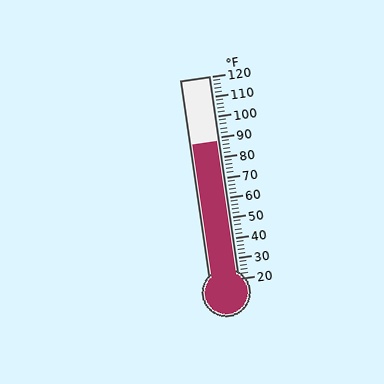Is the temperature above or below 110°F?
The temperature is below 110°F.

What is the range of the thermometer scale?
The thermometer scale ranges from 20°F to 120°F.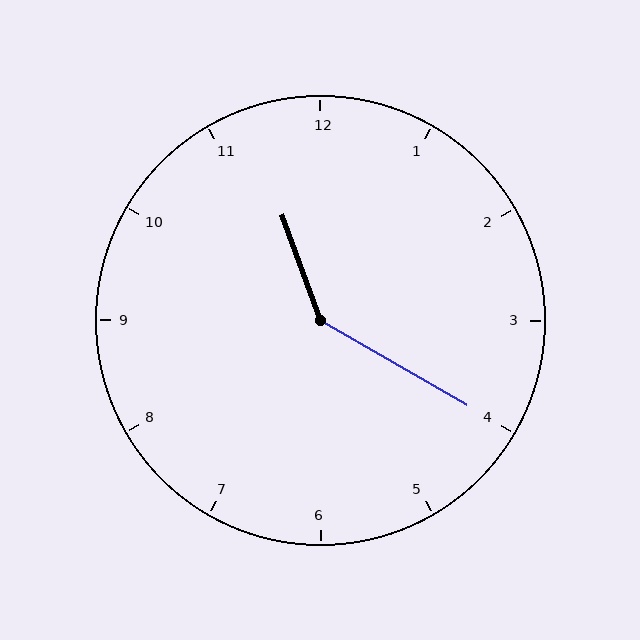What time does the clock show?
11:20.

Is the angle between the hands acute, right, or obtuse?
It is obtuse.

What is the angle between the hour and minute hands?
Approximately 140 degrees.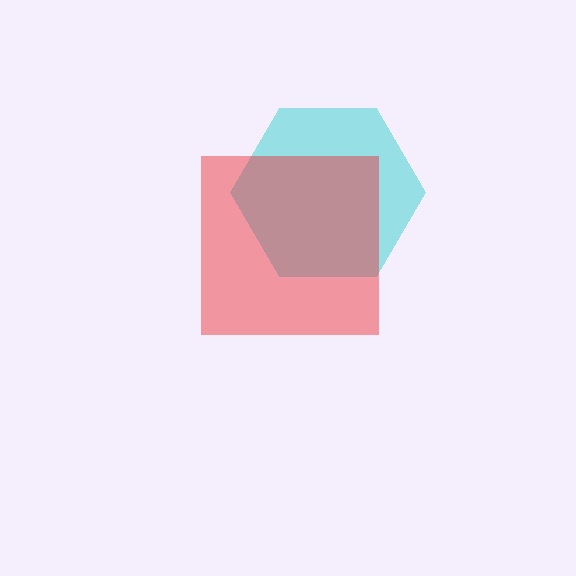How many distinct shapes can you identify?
There are 2 distinct shapes: a cyan hexagon, a red square.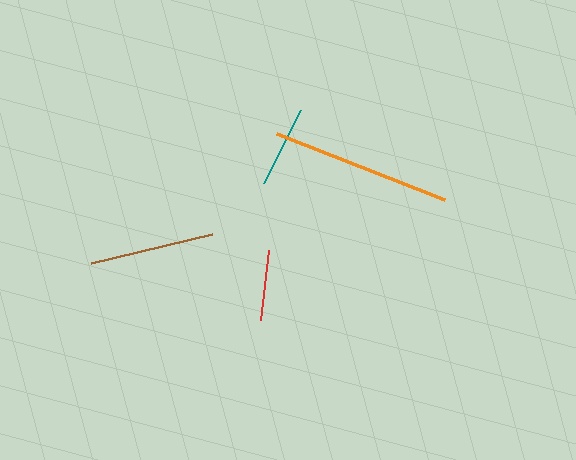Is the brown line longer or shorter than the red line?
The brown line is longer than the red line.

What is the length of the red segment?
The red segment is approximately 71 pixels long.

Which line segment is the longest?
The orange line is the longest at approximately 181 pixels.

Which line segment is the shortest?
The red line is the shortest at approximately 71 pixels.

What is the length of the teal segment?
The teal segment is approximately 82 pixels long.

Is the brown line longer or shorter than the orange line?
The orange line is longer than the brown line.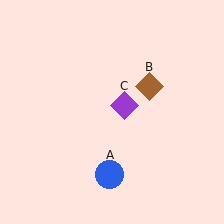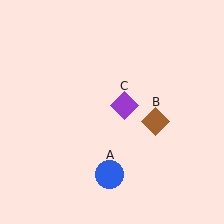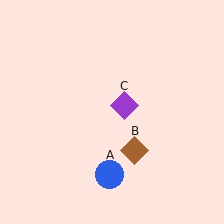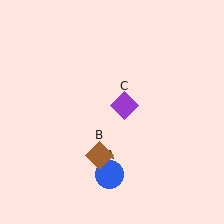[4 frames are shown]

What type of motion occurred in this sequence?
The brown diamond (object B) rotated clockwise around the center of the scene.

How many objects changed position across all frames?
1 object changed position: brown diamond (object B).